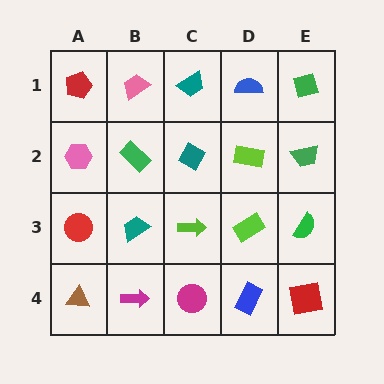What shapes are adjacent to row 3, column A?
A pink hexagon (row 2, column A), a brown triangle (row 4, column A), a teal trapezoid (row 3, column B).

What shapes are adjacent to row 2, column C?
A teal trapezoid (row 1, column C), a lime arrow (row 3, column C), a green rectangle (row 2, column B), a lime rectangle (row 2, column D).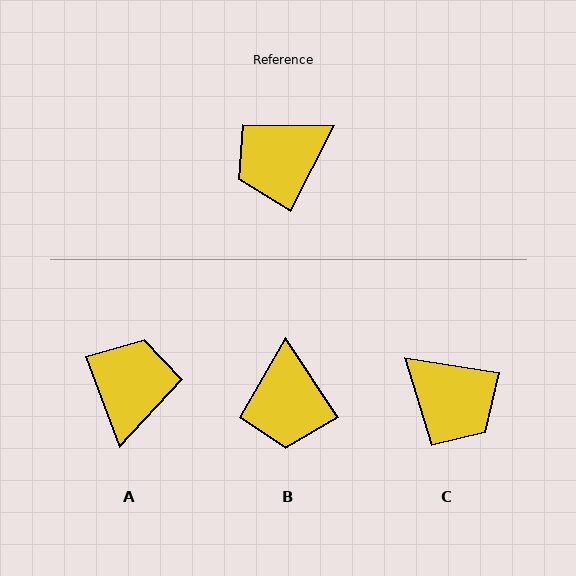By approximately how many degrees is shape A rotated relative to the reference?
Approximately 132 degrees clockwise.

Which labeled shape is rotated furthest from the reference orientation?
A, about 132 degrees away.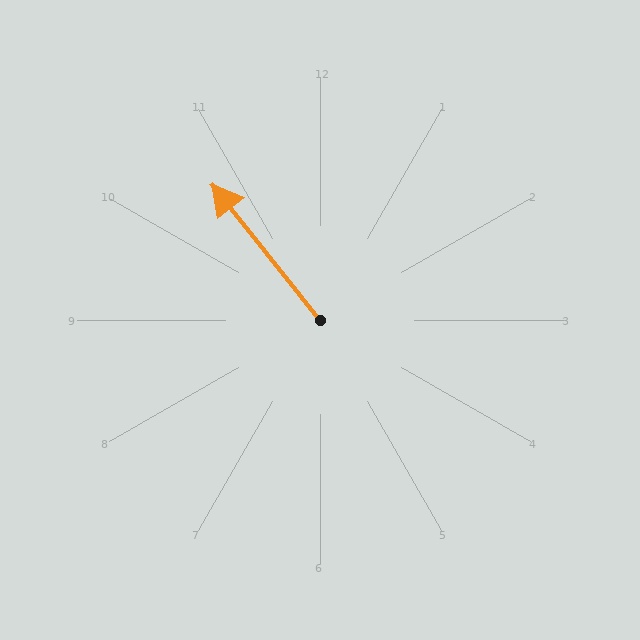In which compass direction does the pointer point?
Northwest.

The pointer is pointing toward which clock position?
Roughly 11 o'clock.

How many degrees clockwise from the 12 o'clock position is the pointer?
Approximately 321 degrees.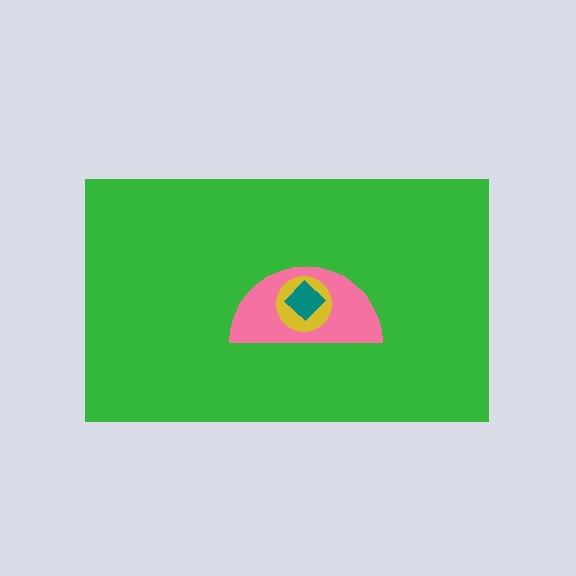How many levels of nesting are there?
4.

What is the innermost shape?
The teal diamond.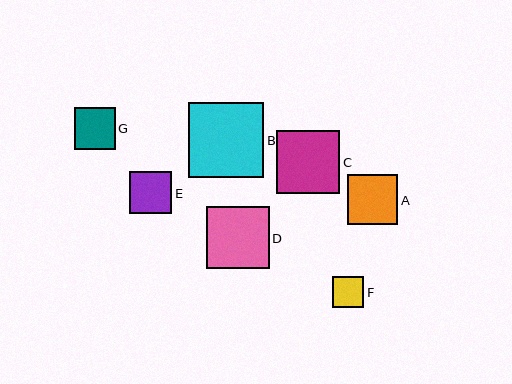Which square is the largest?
Square B is the largest with a size of approximately 75 pixels.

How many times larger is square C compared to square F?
Square C is approximately 2.0 times the size of square F.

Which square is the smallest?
Square F is the smallest with a size of approximately 31 pixels.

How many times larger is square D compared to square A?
Square D is approximately 1.3 times the size of square A.